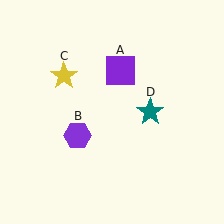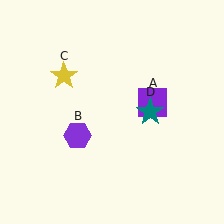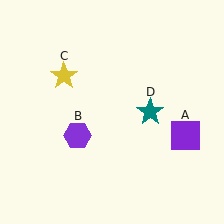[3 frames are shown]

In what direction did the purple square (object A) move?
The purple square (object A) moved down and to the right.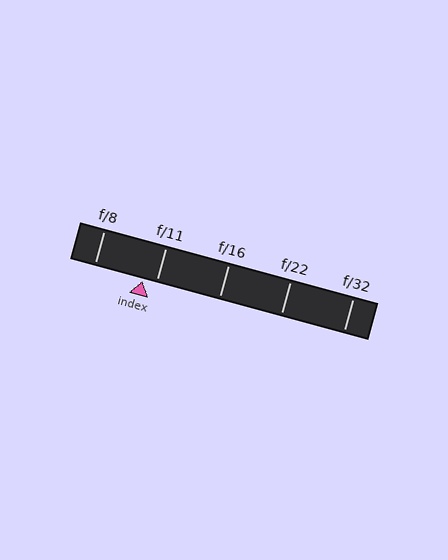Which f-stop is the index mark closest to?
The index mark is closest to f/11.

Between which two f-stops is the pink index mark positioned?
The index mark is between f/8 and f/11.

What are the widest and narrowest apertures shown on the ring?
The widest aperture shown is f/8 and the narrowest is f/32.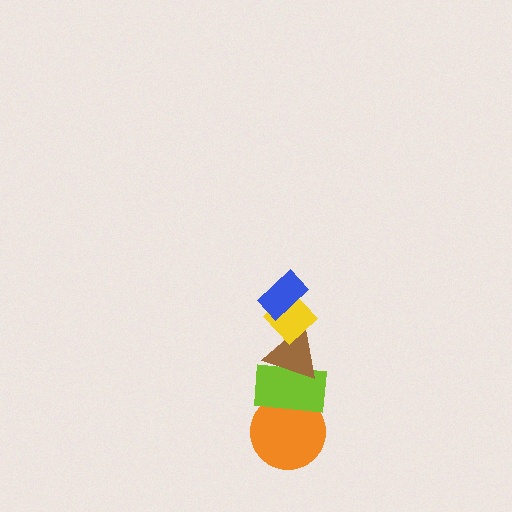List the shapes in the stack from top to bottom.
From top to bottom: the blue rectangle, the yellow diamond, the brown triangle, the lime rectangle, the orange circle.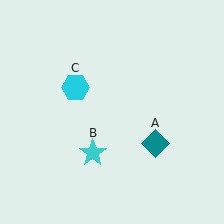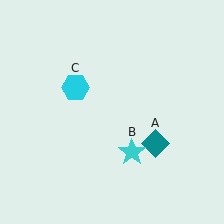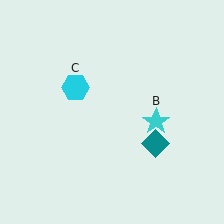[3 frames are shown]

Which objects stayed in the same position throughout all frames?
Teal diamond (object A) and cyan hexagon (object C) remained stationary.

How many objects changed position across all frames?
1 object changed position: cyan star (object B).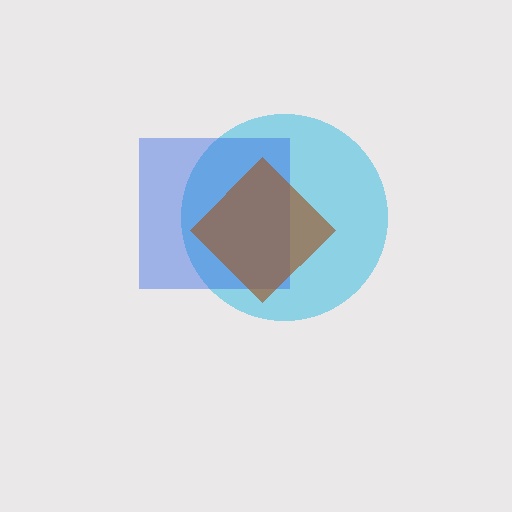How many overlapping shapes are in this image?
There are 3 overlapping shapes in the image.